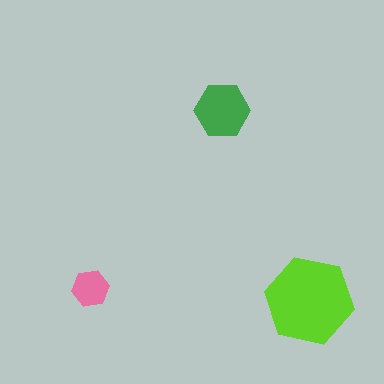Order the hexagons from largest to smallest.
the lime one, the green one, the pink one.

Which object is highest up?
The green hexagon is topmost.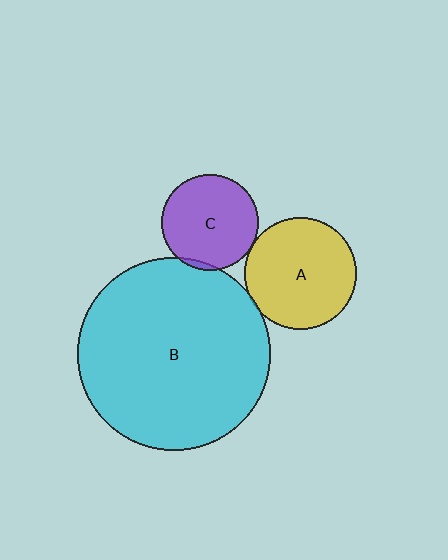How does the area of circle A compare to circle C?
Approximately 1.3 times.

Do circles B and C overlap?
Yes.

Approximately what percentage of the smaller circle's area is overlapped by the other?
Approximately 5%.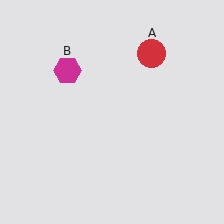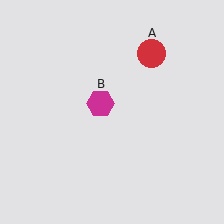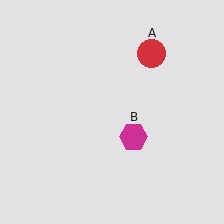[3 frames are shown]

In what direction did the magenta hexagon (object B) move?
The magenta hexagon (object B) moved down and to the right.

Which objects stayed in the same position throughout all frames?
Red circle (object A) remained stationary.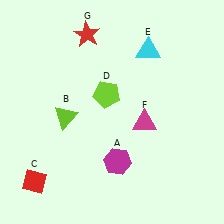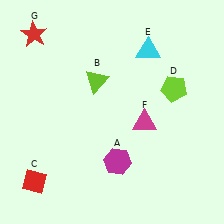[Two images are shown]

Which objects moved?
The objects that moved are: the lime triangle (B), the lime pentagon (D), the red star (G).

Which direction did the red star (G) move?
The red star (G) moved left.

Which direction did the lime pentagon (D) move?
The lime pentagon (D) moved right.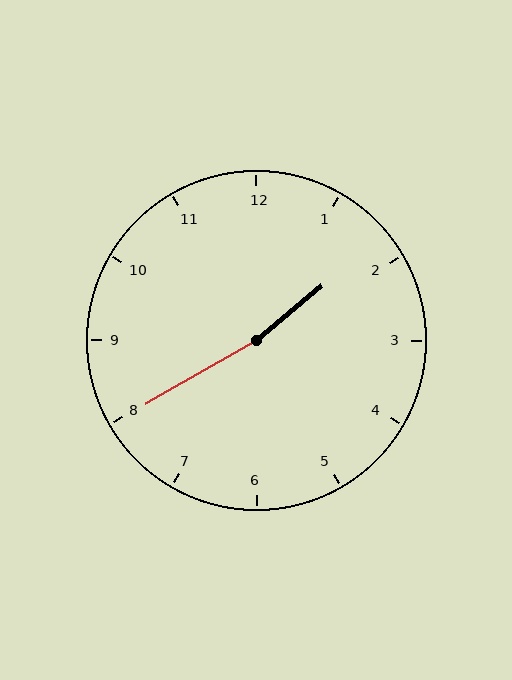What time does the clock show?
1:40.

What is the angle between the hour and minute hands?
Approximately 170 degrees.